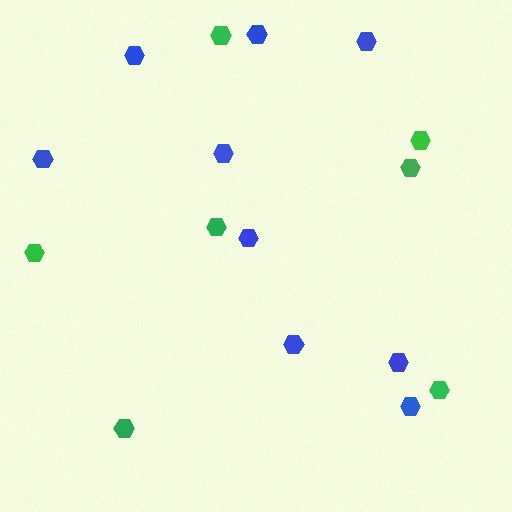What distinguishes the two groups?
There are 2 groups: one group of blue hexagons (9) and one group of green hexagons (7).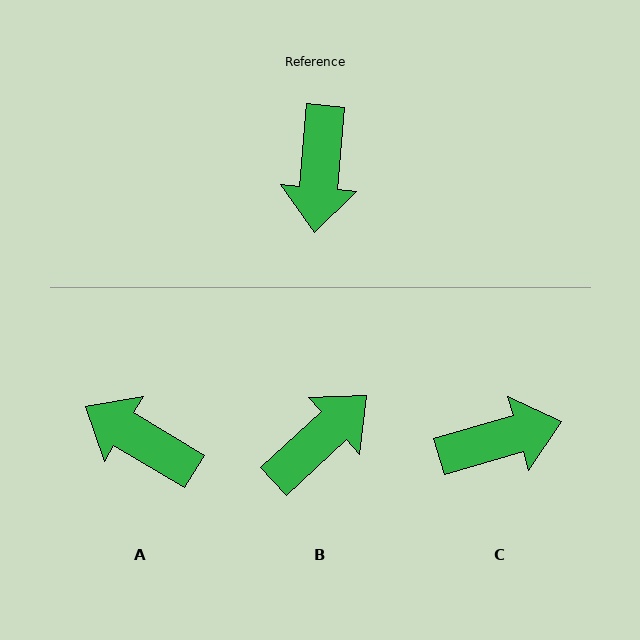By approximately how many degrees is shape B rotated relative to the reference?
Approximately 138 degrees counter-clockwise.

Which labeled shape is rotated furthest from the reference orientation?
B, about 138 degrees away.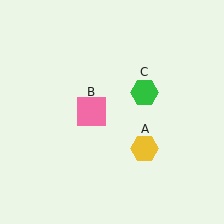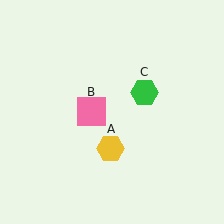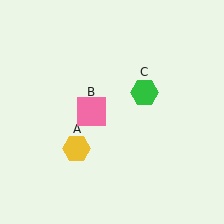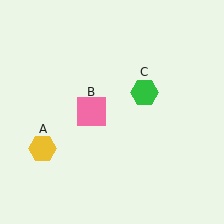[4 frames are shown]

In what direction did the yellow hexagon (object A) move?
The yellow hexagon (object A) moved left.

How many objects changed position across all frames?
1 object changed position: yellow hexagon (object A).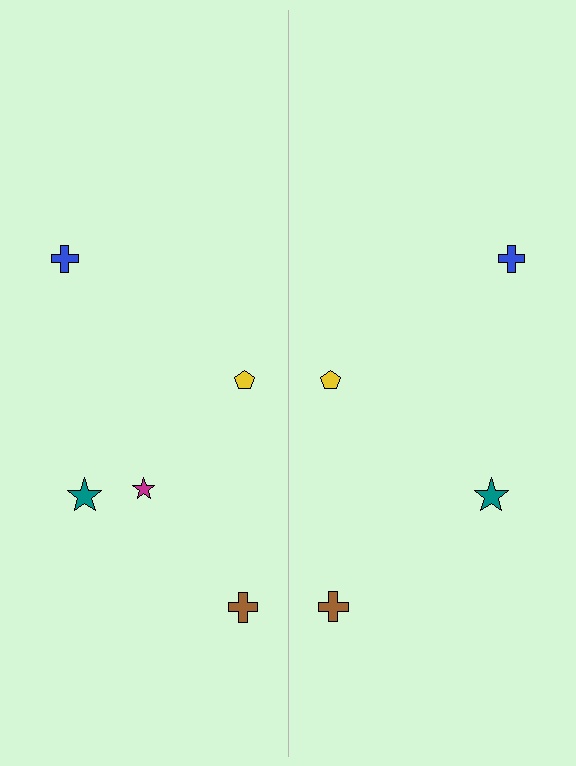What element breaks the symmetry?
A magenta star is missing from the right side.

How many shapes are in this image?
There are 9 shapes in this image.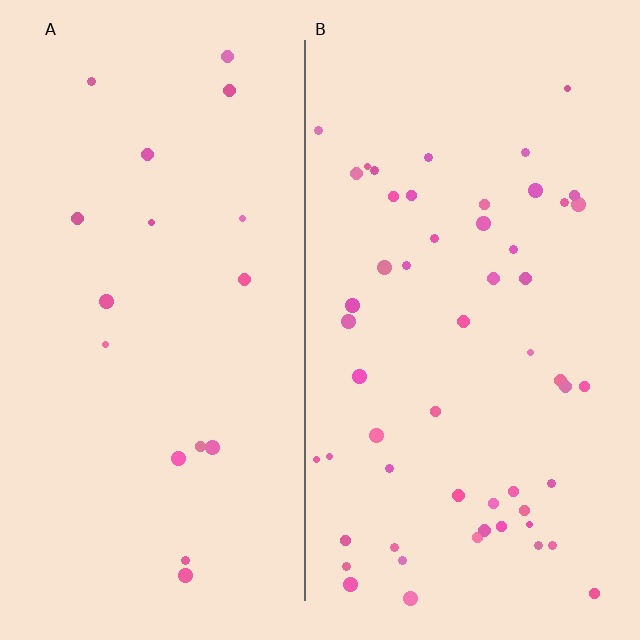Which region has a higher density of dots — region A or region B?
B (the right).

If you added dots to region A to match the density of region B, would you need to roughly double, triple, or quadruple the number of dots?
Approximately triple.